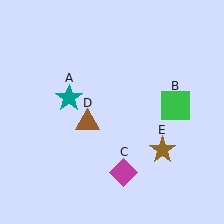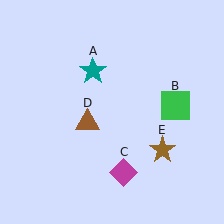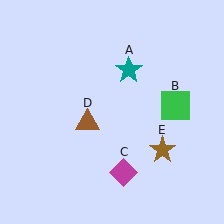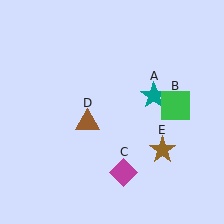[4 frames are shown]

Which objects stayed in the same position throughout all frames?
Green square (object B) and magenta diamond (object C) and brown triangle (object D) and brown star (object E) remained stationary.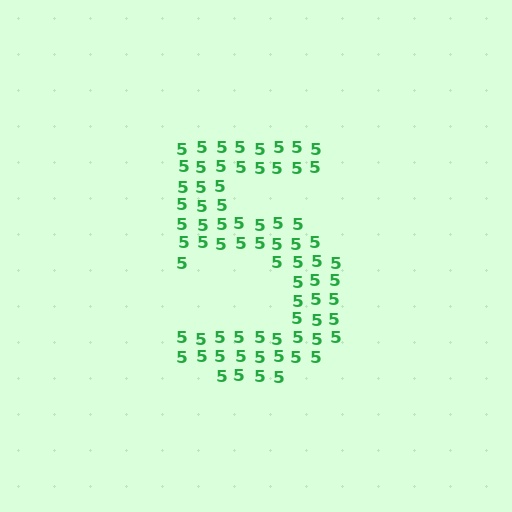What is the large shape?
The large shape is the digit 5.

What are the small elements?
The small elements are digit 5's.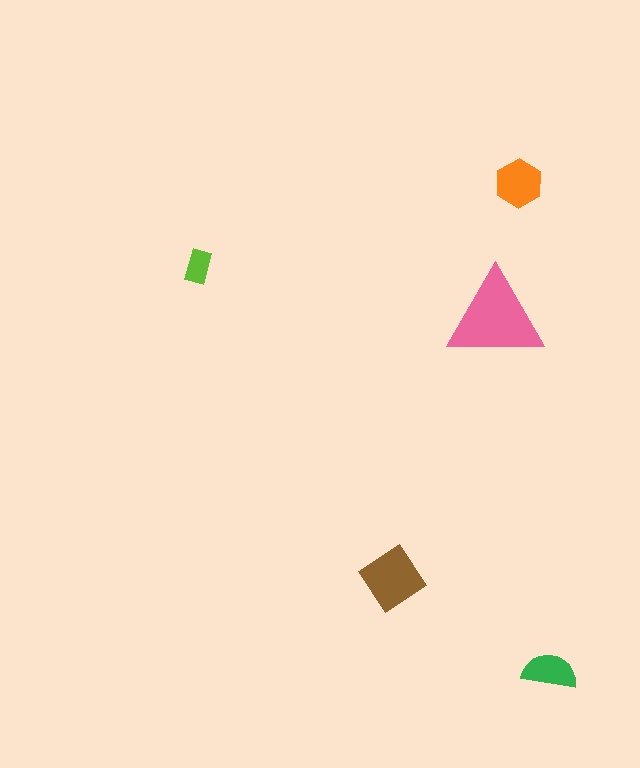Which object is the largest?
The pink triangle.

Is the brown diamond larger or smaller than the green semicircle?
Larger.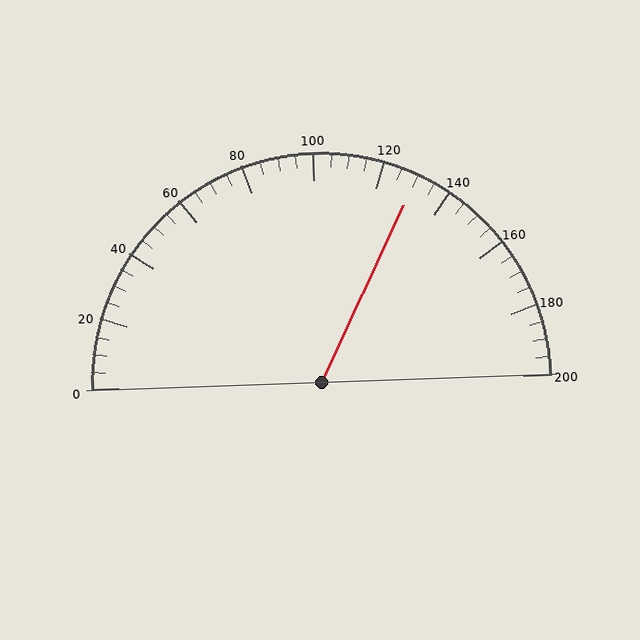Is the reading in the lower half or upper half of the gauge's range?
The reading is in the upper half of the range (0 to 200).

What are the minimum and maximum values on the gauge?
The gauge ranges from 0 to 200.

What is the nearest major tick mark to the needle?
The nearest major tick mark is 120.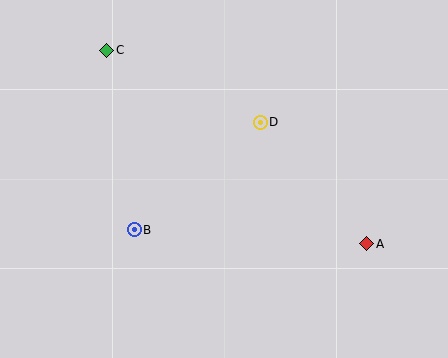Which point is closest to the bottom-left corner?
Point B is closest to the bottom-left corner.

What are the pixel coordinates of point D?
Point D is at (260, 122).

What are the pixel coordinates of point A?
Point A is at (367, 244).